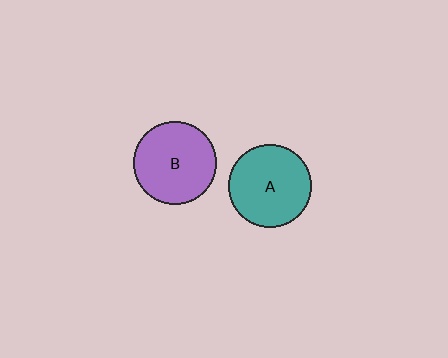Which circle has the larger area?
Circle A (teal).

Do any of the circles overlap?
No, none of the circles overlap.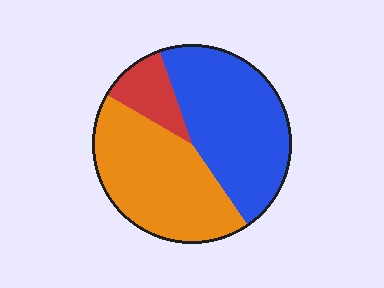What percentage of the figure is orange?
Orange takes up about two fifths (2/5) of the figure.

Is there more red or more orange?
Orange.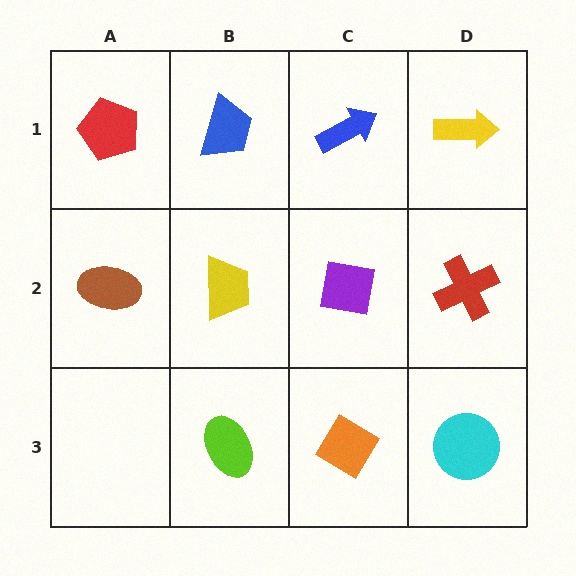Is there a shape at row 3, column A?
No, that cell is empty.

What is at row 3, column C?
An orange diamond.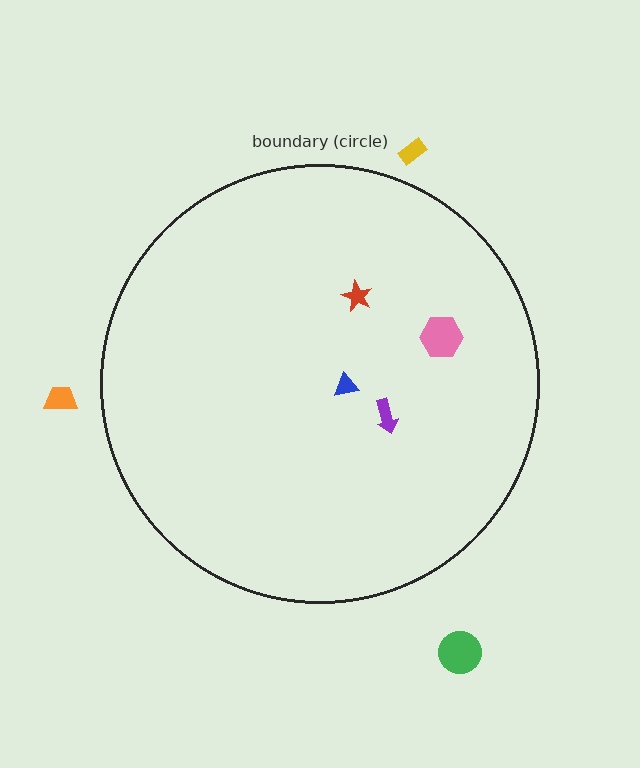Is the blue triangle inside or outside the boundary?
Inside.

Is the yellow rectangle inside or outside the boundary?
Outside.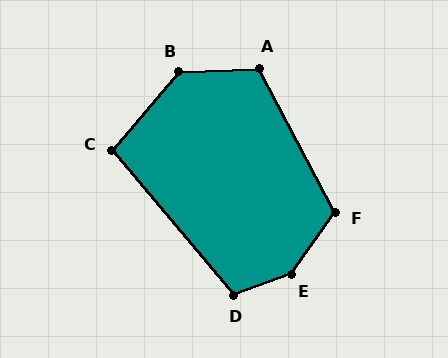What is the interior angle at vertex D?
Approximately 110 degrees (obtuse).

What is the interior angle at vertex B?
Approximately 133 degrees (obtuse).